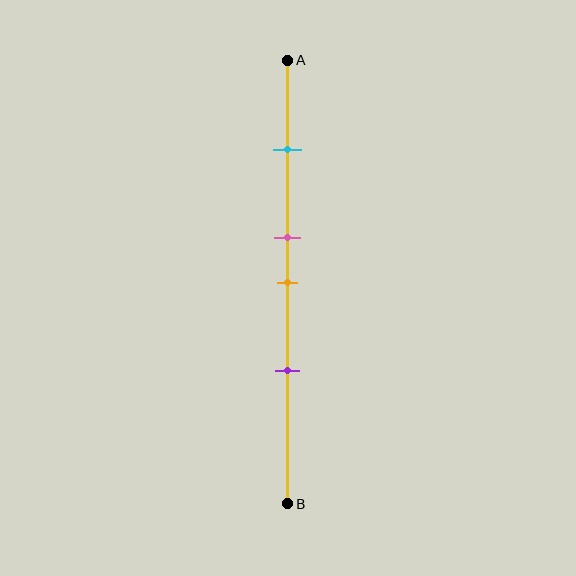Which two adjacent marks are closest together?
The pink and orange marks are the closest adjacent pair.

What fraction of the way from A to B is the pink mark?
The pink mark is approximately 40% (0.4) of the way from A to B.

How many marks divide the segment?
There are 4 marks dividing the segment.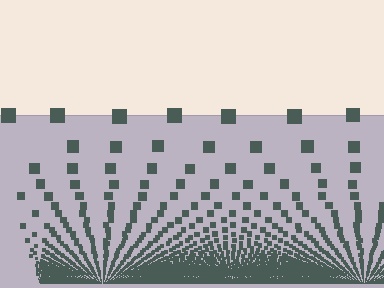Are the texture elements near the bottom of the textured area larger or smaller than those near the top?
Smaller. The gradient is inverted — elements near the bottom are smaller and denser.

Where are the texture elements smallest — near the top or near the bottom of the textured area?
Near the bottom.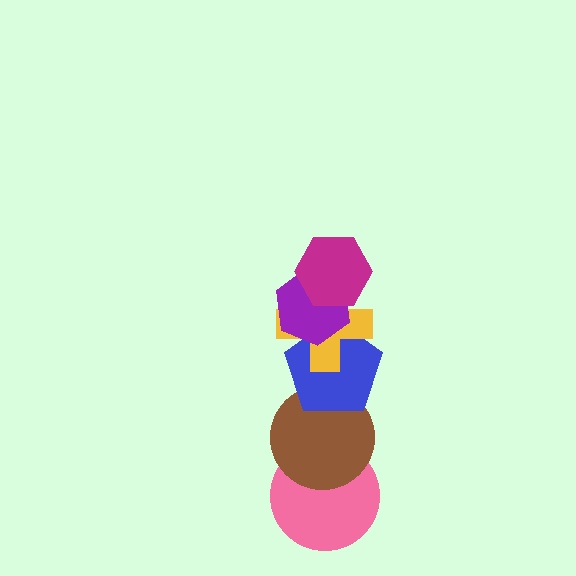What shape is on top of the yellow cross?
The purple hexagon is on top of the yellow cross.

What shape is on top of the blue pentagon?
The yellow cross is on top of the blue pentagon.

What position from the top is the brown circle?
The brown circle is 5th from the top.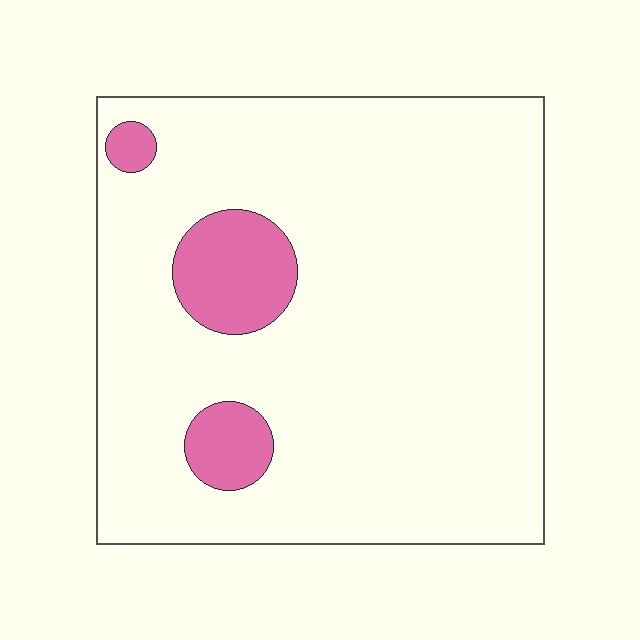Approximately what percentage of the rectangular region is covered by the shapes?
Approximately 10%.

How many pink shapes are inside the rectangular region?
3.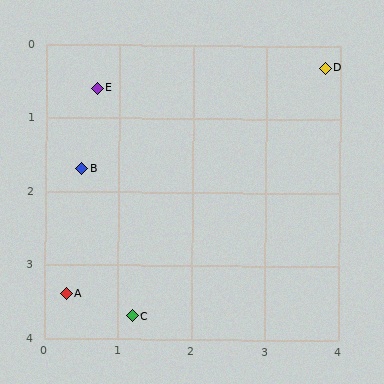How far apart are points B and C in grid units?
Points B and C are about 2.1 grid units apart.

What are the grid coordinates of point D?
Point D is at approximately (3.8, 0.3).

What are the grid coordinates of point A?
Point A is at approximately (0.3, 3.4).